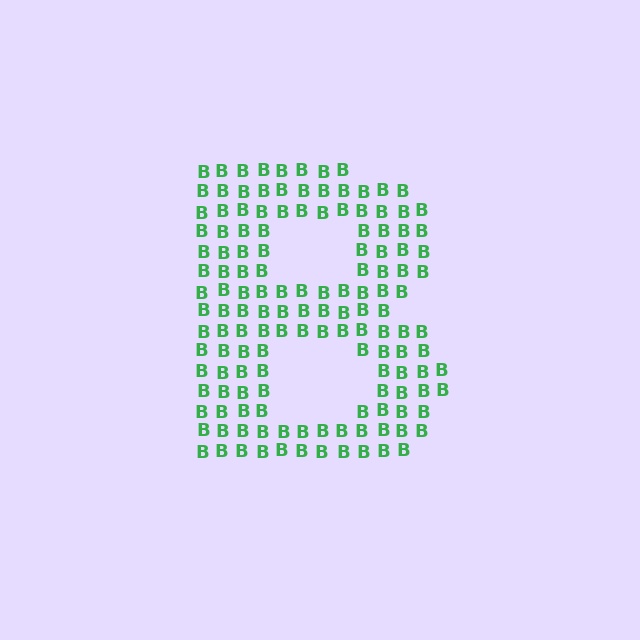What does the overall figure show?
The overall figure shows the letter B.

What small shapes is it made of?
It is made of small letter B's.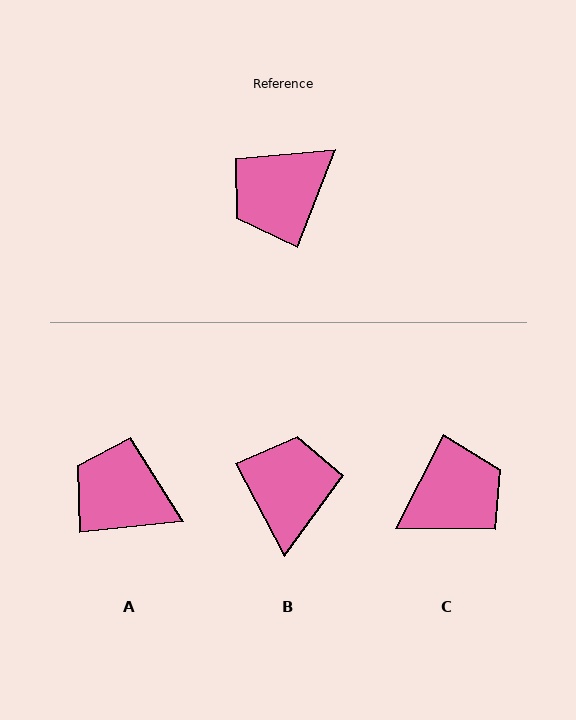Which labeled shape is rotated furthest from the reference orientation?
C, about 174 degrees away.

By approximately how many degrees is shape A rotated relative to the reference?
Approximately 63 degrees clockwise.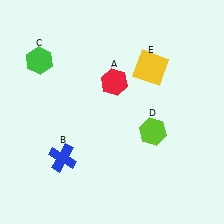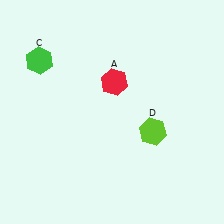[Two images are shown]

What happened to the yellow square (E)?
The yellow square (E) was removed in Image 2. It was in the top-right area of Image 1.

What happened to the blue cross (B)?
The blue cross (B) was removed in Image 2. It was in the bottom-left area of Image 1.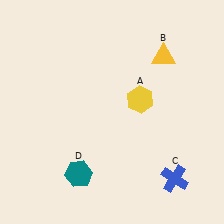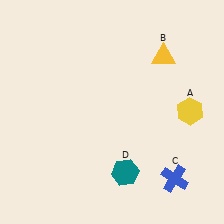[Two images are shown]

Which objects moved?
The objects that moved are: the yellow hexagon (A), the teal hexagon (D).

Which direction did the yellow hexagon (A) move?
The yellow hexagon (A) moved right.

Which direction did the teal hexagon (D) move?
The teal hexagon (D) moved right.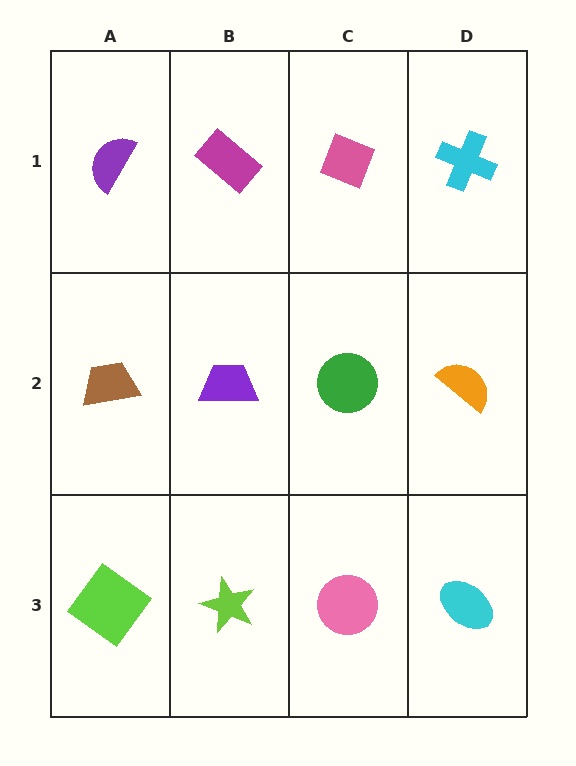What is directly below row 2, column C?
A pink circle.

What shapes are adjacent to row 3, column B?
A purple trapezoid (row 2, column B), a lime diamond (row 3, column A), a pink circle (row 3, column C).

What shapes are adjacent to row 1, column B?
A purple trapezoid (row 2, column B), a purple semicircle (row 1, column A), a pink diamond (row 1, column C).